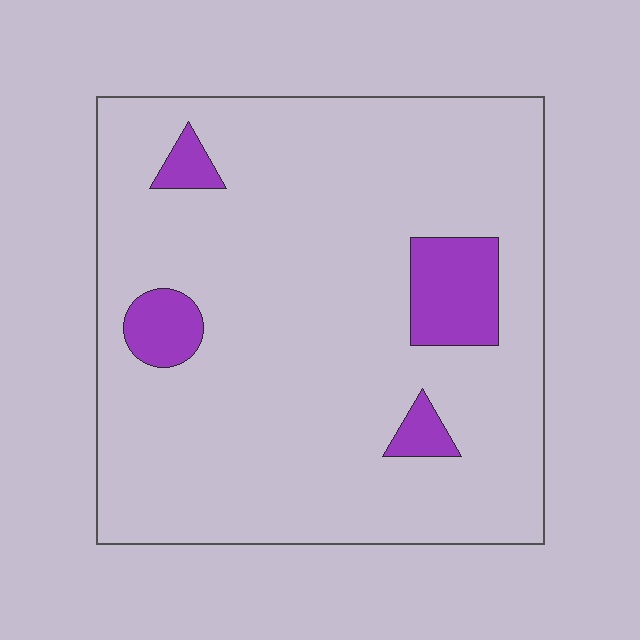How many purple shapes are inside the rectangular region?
4.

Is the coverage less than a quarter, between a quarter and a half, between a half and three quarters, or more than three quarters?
Less than a quarter.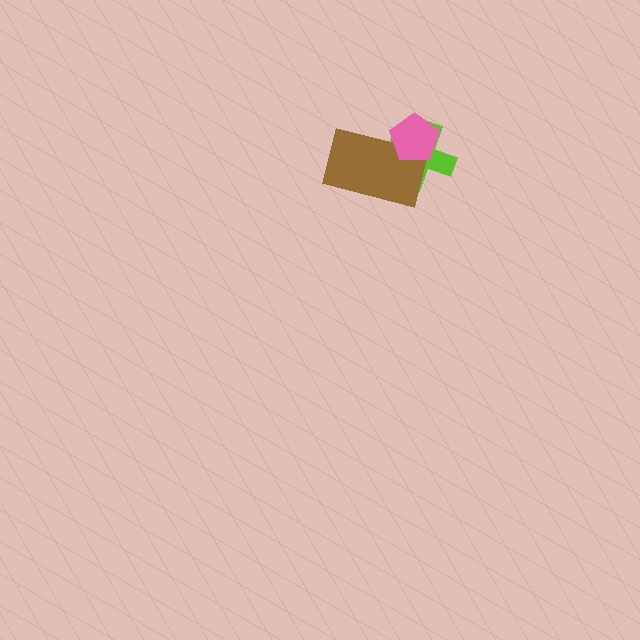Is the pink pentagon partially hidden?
No, no other shape covers it.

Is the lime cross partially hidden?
Yes, it is partially covered by another shape.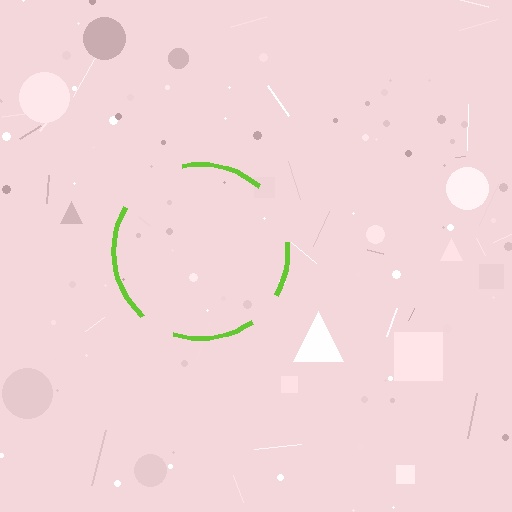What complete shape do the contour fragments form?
The contour fragments form a circle.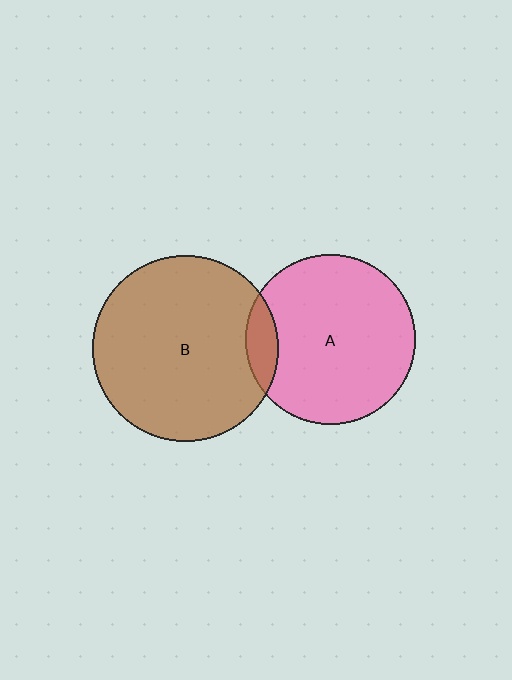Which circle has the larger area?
Circle B (brown).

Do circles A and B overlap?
Yes.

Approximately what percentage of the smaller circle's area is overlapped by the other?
Approximately 10%.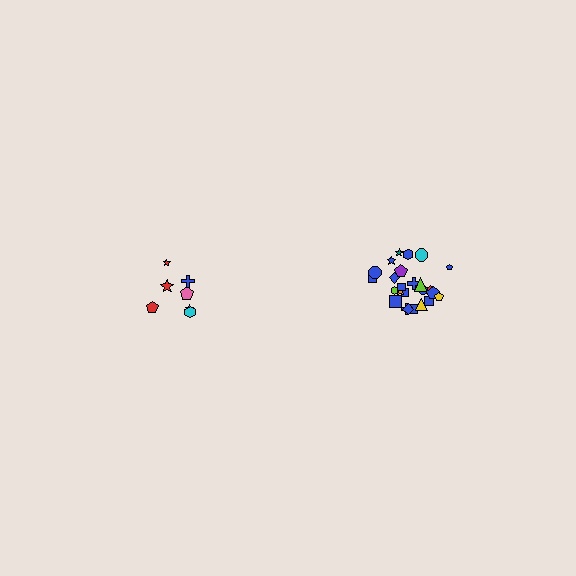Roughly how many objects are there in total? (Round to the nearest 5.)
Roughly 30 objects in total.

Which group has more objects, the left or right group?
The right group.